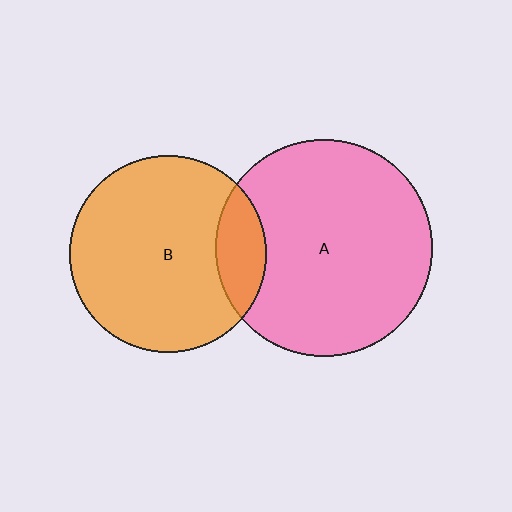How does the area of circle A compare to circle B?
Approximately 1.2 times.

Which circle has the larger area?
Circle A (pink).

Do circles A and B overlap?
Yes.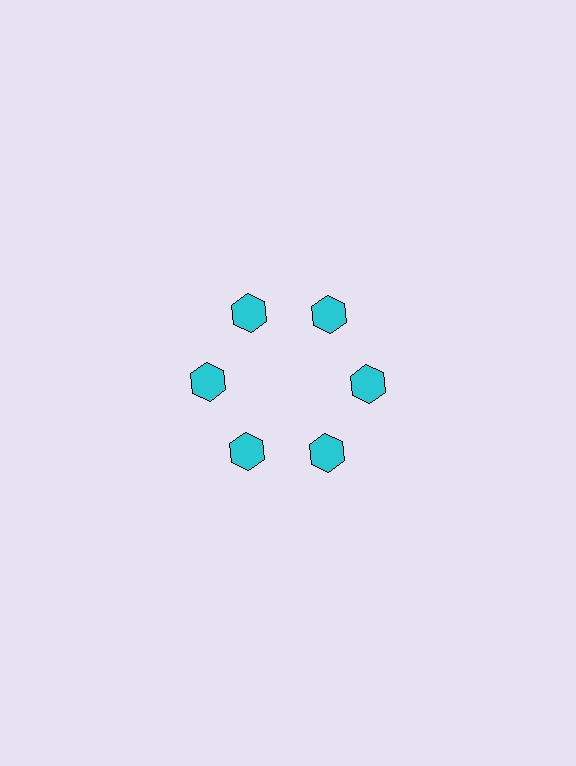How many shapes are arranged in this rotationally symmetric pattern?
There are 6 shapes, arranged in 6 groups of 1.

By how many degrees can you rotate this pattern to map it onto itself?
The pattern maps onto itself every 60 degrees of rotation.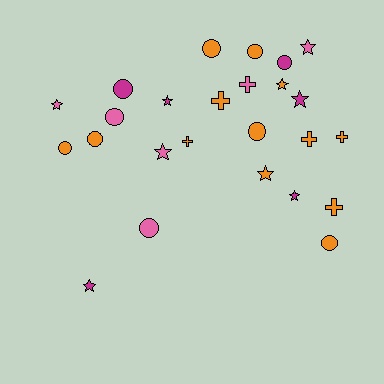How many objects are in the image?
There are 25 objects.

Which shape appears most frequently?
Circle, with 10 objects.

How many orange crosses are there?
There are 5 orange crosses.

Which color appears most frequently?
Orange, with 13 objects.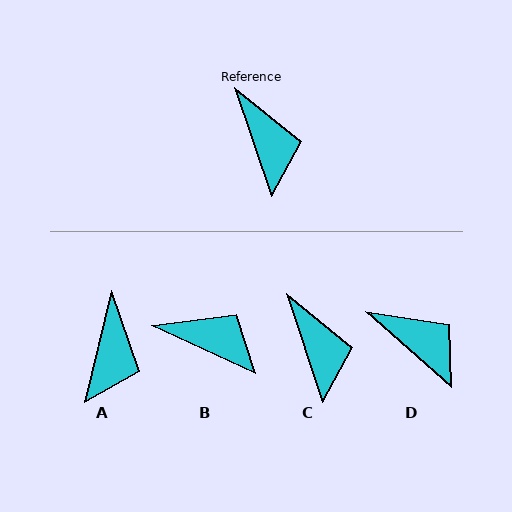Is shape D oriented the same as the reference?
No, it is off by about 30 degrees.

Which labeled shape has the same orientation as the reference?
C.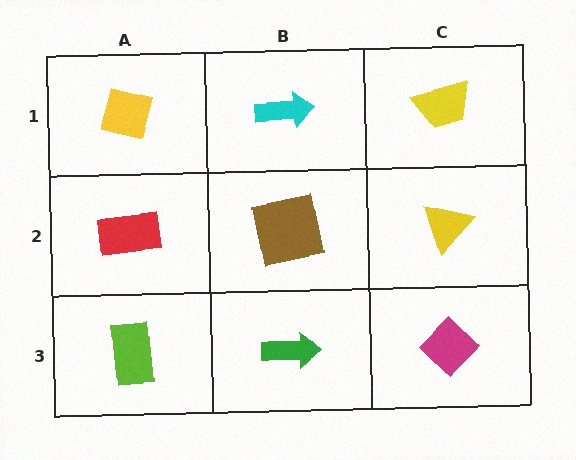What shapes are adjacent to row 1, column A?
A red rectangle (row 2, column A), a cyan arrow (row 1, column B).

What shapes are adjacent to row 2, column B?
A cyan arrow (row 1, column B), a green arrow (row 3, column B), a red rectangle (row 2, column A), a yellow triangle (row 2, column C).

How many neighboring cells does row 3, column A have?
2.